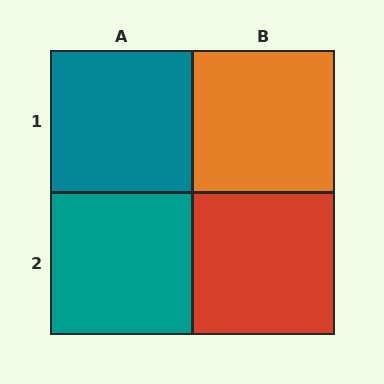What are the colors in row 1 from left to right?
Teal, orange.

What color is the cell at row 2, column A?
Teal.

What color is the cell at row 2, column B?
Red.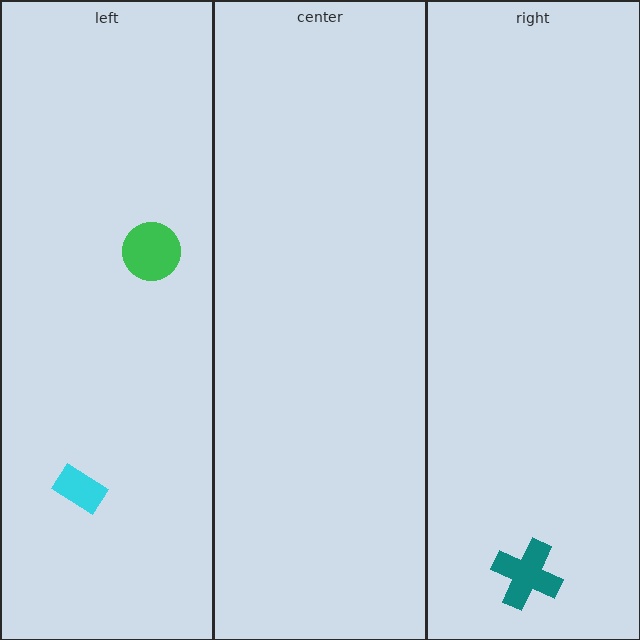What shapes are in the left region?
The cyan rectangle, the green circle.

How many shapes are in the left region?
2.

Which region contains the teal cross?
The right region.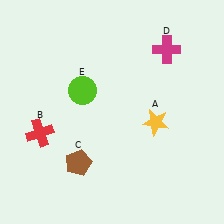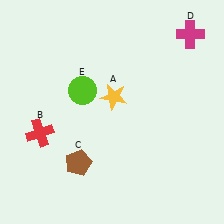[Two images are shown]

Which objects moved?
The objects that moved are: the yellow star (A), the magenta cross (D).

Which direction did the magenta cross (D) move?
The magenta cross (D) moved right.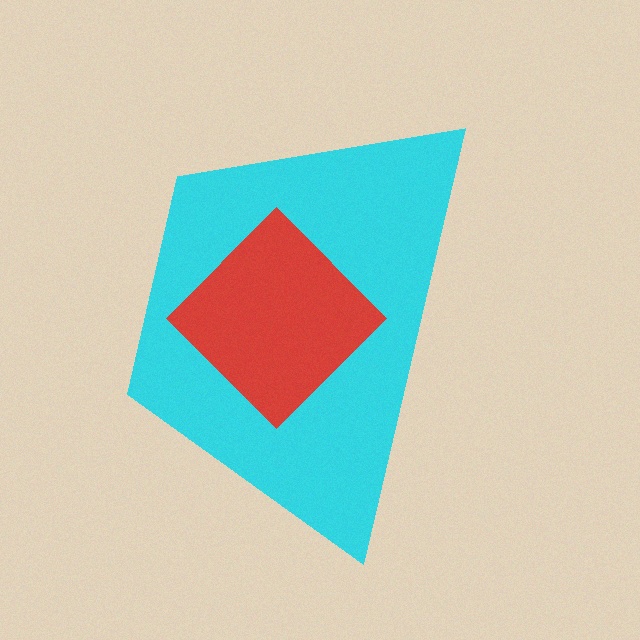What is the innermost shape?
The red diamond.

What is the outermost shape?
The cyan trapezoid.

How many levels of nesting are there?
2.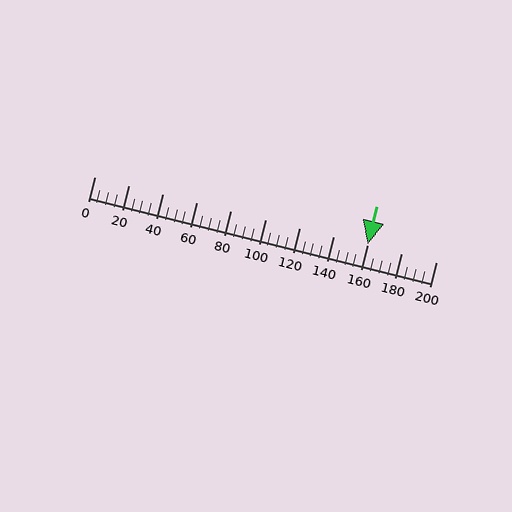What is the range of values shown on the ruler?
The ruler shows values from 0 to 200.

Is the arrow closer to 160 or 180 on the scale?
The arrow is closer to 160.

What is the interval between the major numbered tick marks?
The major tick marks are spaced 20 units apart.